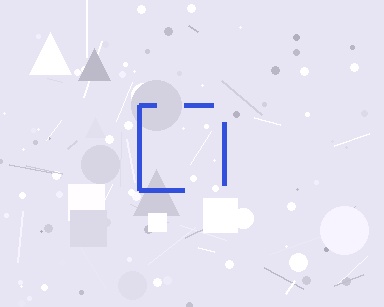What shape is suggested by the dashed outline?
The dashed outline suggests a square.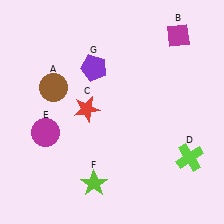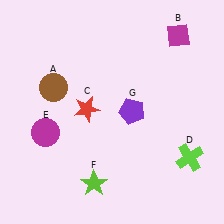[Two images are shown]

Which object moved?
The purple pentagon (G) moved down.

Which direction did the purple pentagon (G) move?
The purple pentagon (G) moved down.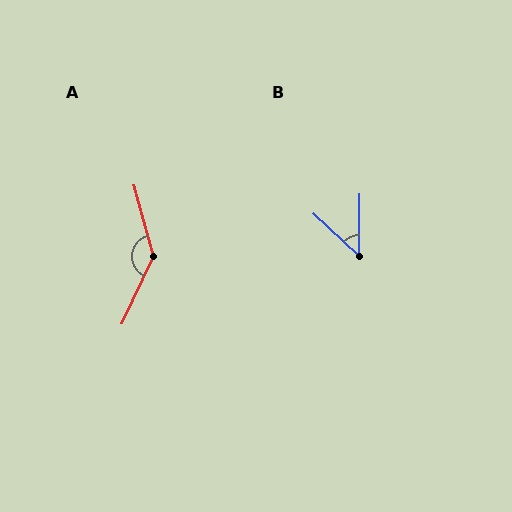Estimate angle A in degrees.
Approximately 140 degrees.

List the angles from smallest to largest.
B (48°), A (140°).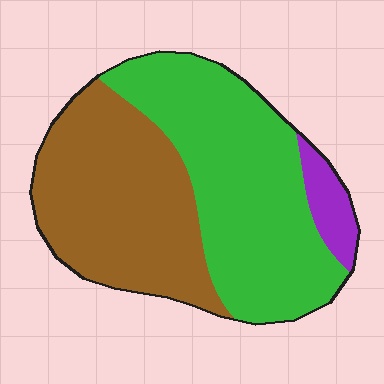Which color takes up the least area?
Purple, at roughly 5%.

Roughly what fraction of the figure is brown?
Brown covers 43% of the figure.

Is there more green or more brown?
Green.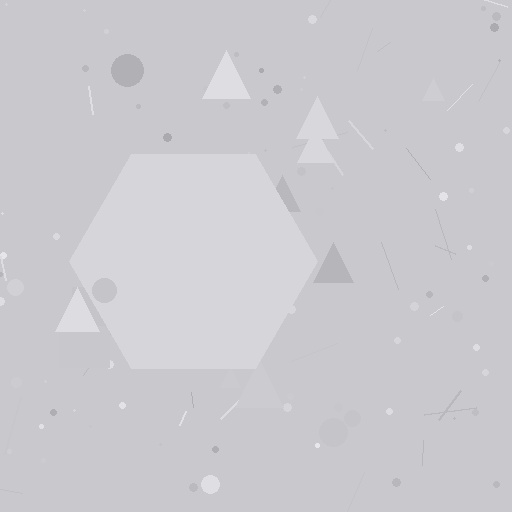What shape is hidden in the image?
A hexagon is hidden in the image.